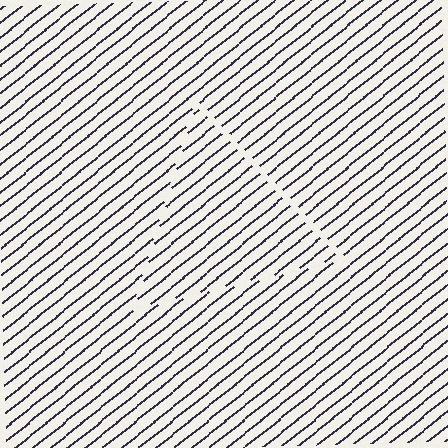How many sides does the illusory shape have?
3 sides — the line-ends trace a triangle.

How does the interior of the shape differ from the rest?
The interior of the shape contains the same grating, shifted by half a period — the contour is defined by the phase discontinuity where line-ends from the inner and outer gratings abut.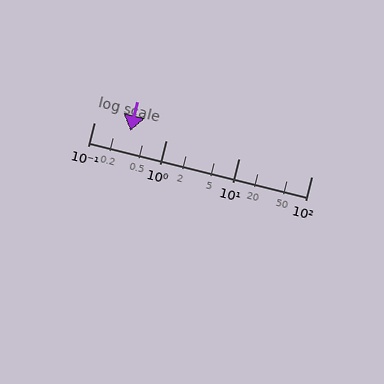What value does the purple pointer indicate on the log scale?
The pointer indicates approximately 0.32.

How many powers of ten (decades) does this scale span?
The scale spans 3 decades, from 0.1 to 100.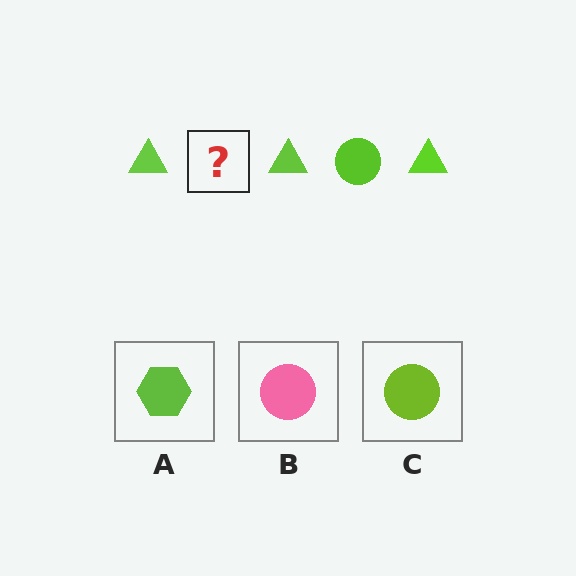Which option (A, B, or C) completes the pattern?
C.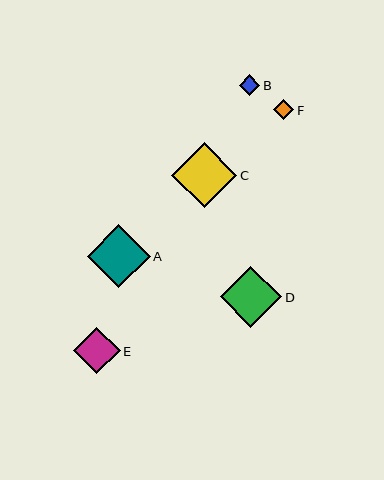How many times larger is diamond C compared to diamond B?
Diamond C is approximately 3.1 times the size of diamond B.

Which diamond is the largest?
Diamond C is the largest with a size of approximately 65 pixels.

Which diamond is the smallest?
Diamond F is the smallest with a size of approximately 20 pixels.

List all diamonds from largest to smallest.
From largest to smallest: C, A, D, E, B, F.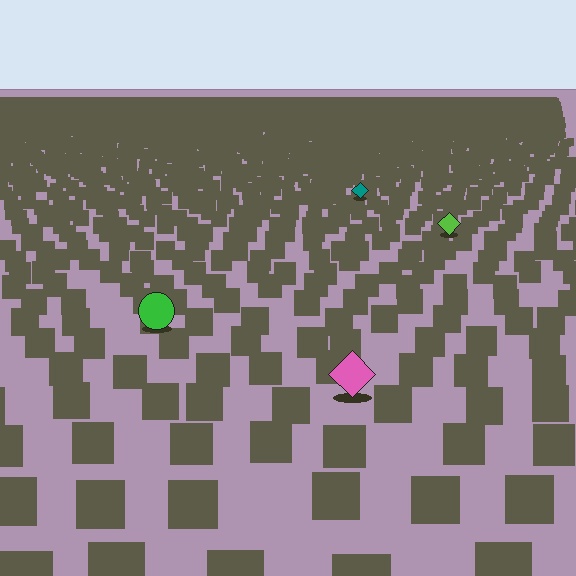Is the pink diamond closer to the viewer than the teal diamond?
Yes. The pink diamond is closer — you can tell from the texture gradient: the ground texture is coarser near it.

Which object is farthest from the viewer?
The teal diamond is farthest from the viewer. It appears smaller and the ground texture around it is denser.